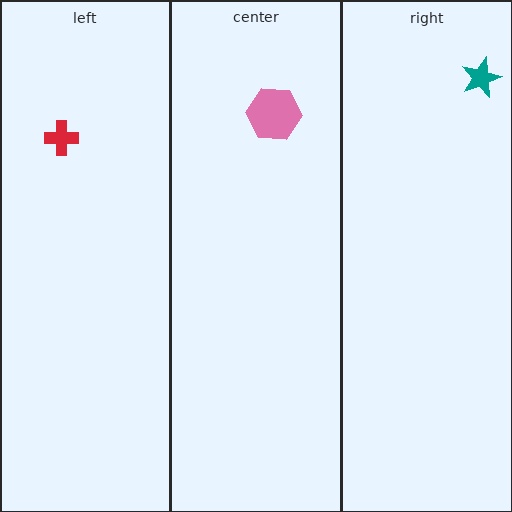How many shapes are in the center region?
1.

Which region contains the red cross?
The left region.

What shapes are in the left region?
The red cross.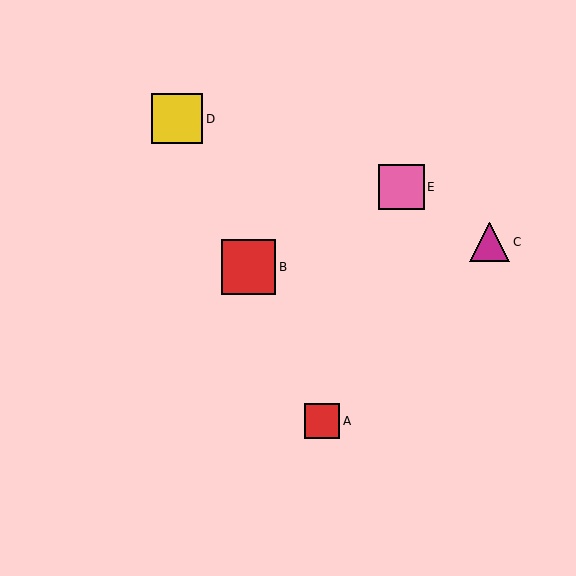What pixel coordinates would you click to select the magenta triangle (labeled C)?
Click at (490, 242) to select the magenta triangle C.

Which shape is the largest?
The red square (labeled B) is the largest.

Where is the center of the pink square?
The center of the pink square is at (402, 187).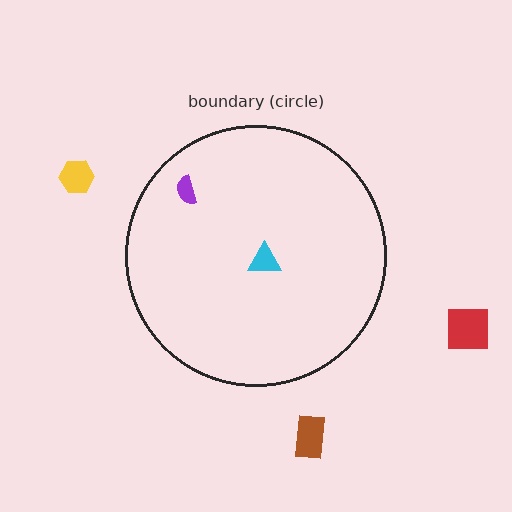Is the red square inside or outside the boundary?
Outside.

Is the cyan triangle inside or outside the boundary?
Inside.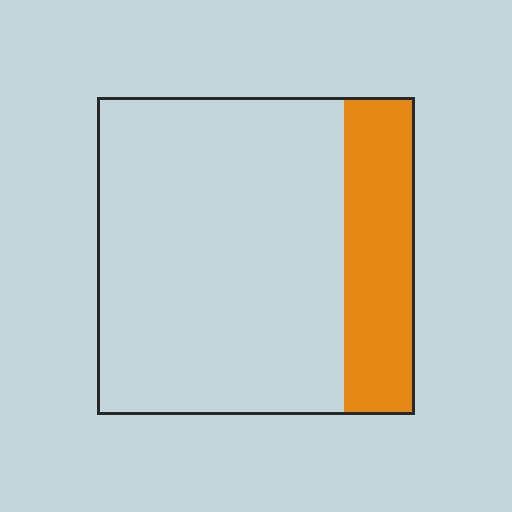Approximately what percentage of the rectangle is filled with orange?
Approximately 20%.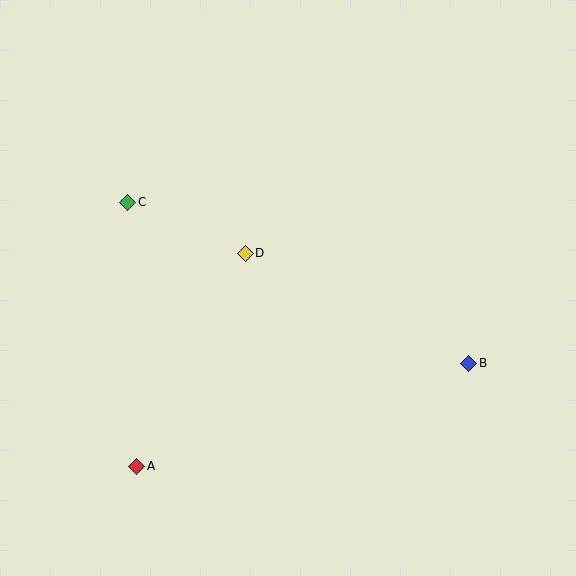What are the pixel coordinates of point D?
Point D is at (245, 253).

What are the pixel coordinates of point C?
Point C is at (128, 202).